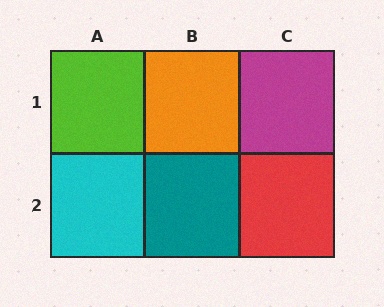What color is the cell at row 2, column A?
Cyan.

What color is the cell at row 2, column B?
Teal.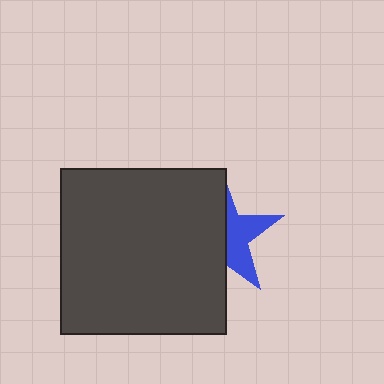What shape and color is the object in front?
The object in front is a dark gray square.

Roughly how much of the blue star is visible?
A small part of it is visible (roughly 41%).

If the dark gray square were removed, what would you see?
You would see the complete blue star.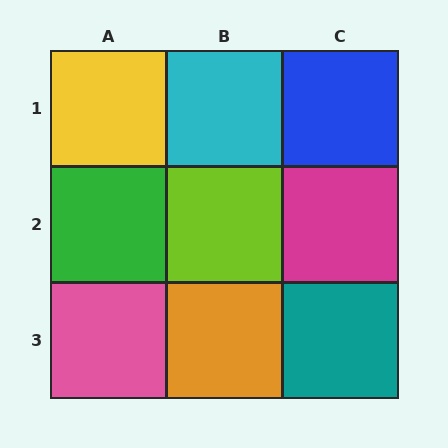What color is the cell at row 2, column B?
Lime.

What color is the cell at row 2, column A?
Green.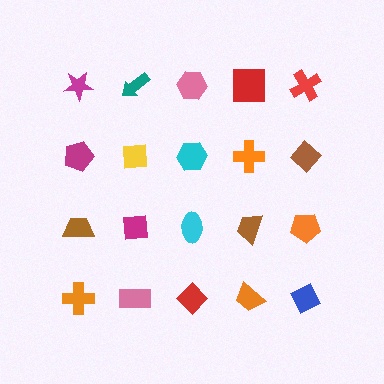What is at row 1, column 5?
A red cross.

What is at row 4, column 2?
A pink rectangle.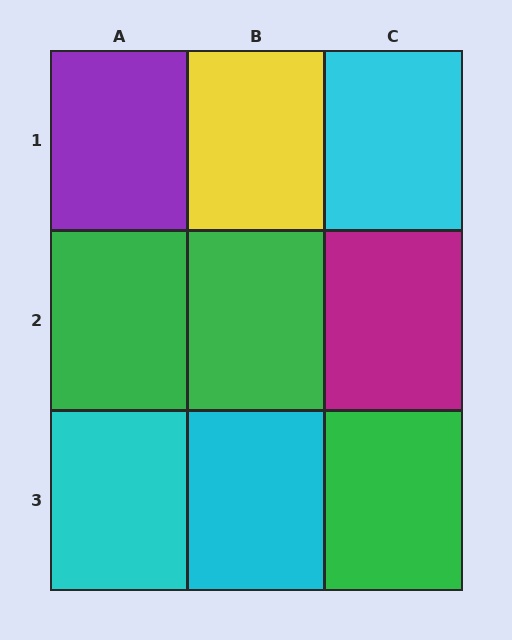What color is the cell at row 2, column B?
Green.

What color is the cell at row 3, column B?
Cyan.